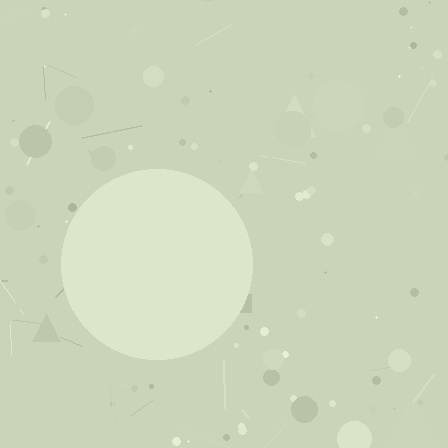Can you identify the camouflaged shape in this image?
The camouflaged shape is a circle.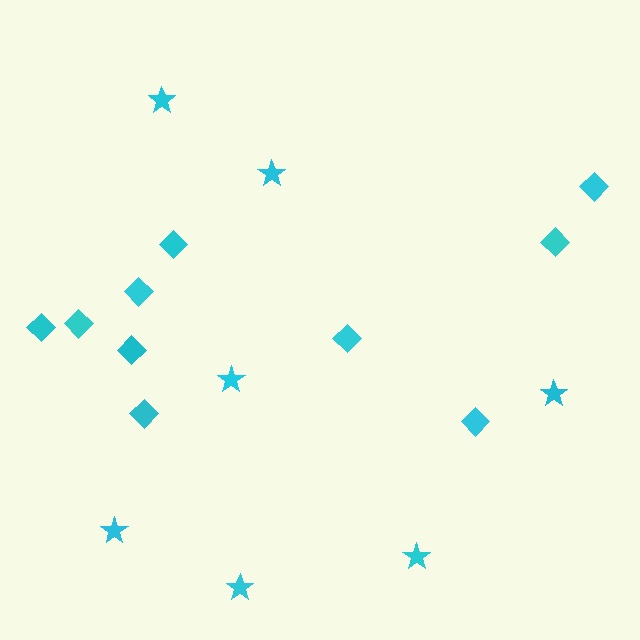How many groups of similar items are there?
There are 2 groups: one group of diamonds (10) and one group of stars (7).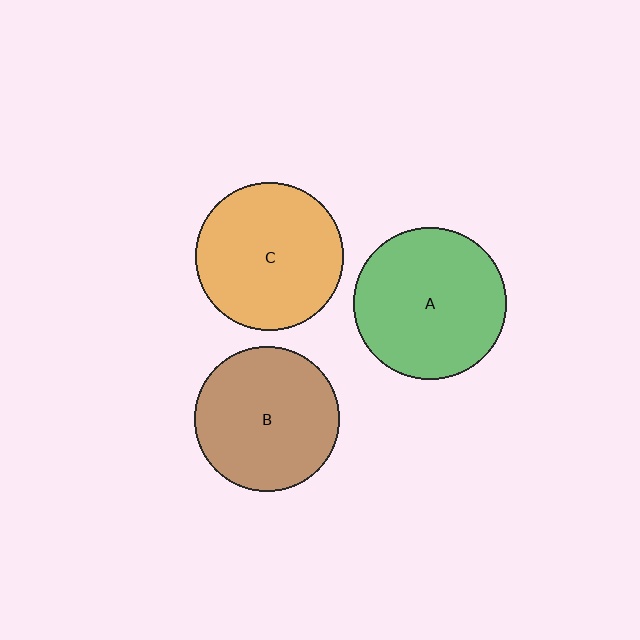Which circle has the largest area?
Circle A (green).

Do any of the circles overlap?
No, none of the circles overlap.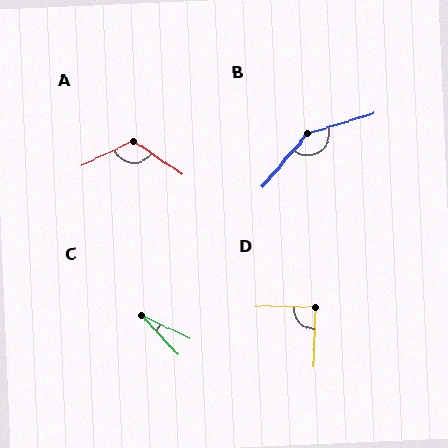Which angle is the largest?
B, at approximately 147 degrees.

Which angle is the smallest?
C, at approximately 22 degrees.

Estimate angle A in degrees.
Approximately 119 degrees.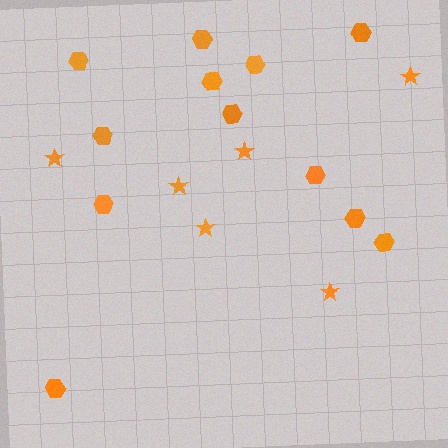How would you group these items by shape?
There are 2 groups: one group of hexagons (12) and one group of stars (6).